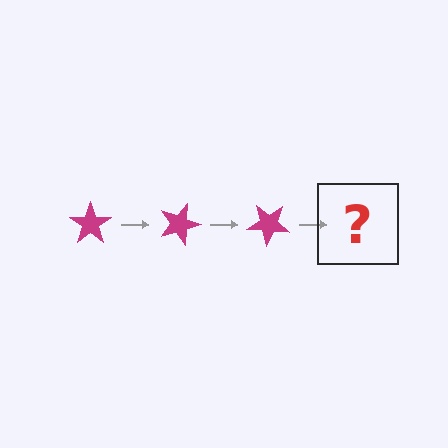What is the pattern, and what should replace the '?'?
The pattern is that the star rotates 20 degrees each step. The '?' should be a magenta star rotated 60 degrees.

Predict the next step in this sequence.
The next step is a magenta star rotated 60 degrees.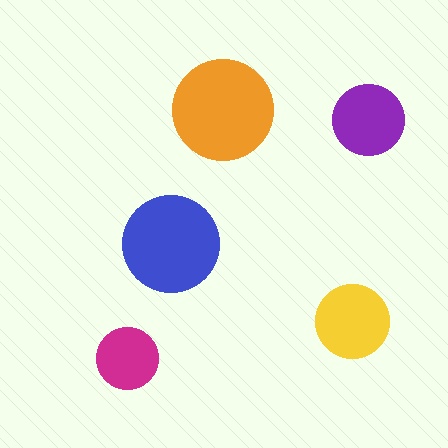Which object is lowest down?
The magenta circle is bottommost.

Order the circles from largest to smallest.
the orange one, the blue one, the yellow one, the purple one, the magenta one.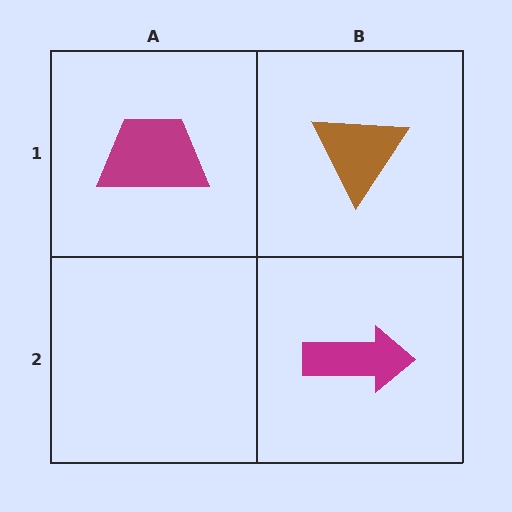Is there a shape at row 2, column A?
No, that cell is empty.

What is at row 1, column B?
A brown triangle.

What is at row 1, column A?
A magenta trapezoid.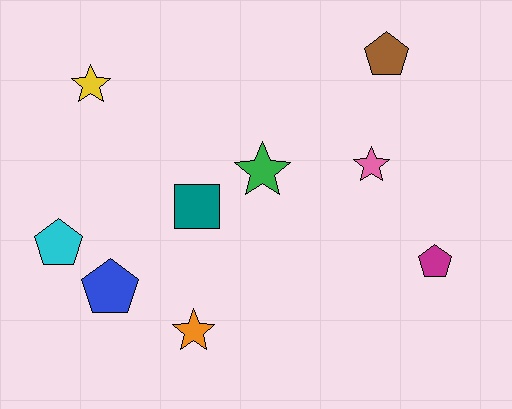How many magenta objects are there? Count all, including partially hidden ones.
There is 1 magenta object.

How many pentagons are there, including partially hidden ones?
There are 4 pentagons.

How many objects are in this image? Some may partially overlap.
There are 9 objects.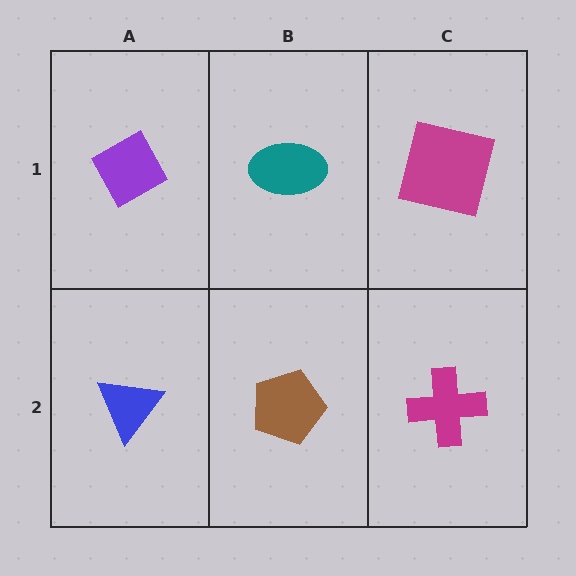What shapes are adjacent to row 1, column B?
A brown pentagon (row 2, column B), a purple diamond (row 1, column A), a magenta square (row 1, column C).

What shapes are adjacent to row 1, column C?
A magenta cross (row 2, column C), a teal ellipse (row 1, column B).